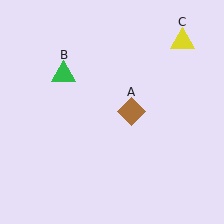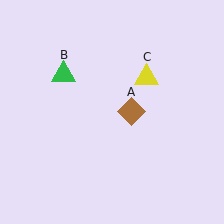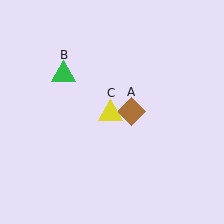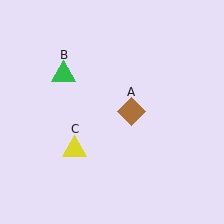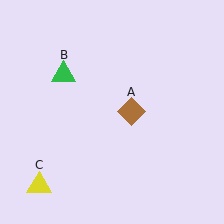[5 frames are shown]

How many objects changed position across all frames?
1 object changed position: yellow triangle (object C).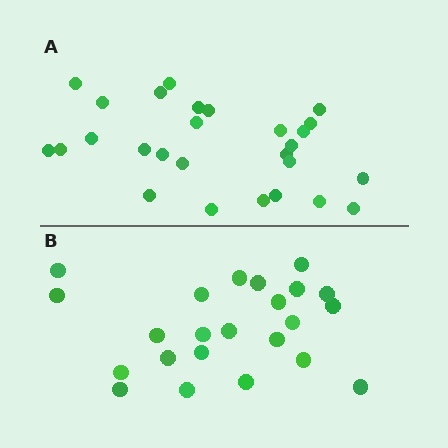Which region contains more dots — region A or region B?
Region A (the top region) has more dots.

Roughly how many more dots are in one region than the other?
Region A has about 4 more dots than region B.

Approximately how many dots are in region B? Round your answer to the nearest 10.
About 20 dots. (The exact count is 23, which rounds to 20.)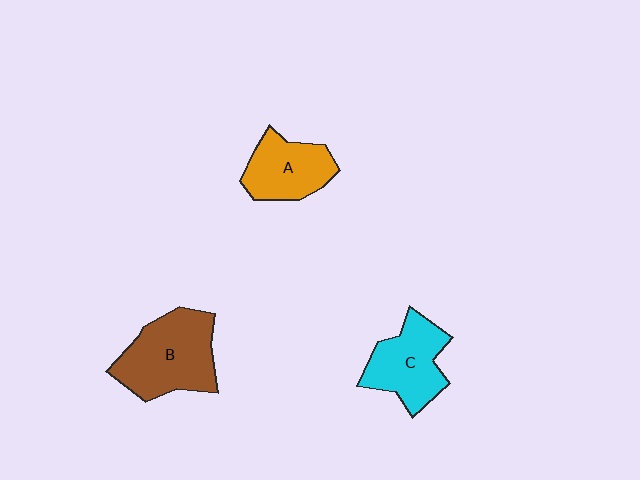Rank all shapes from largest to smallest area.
From largest to smallest: B (brown), C (cyan), A (orange).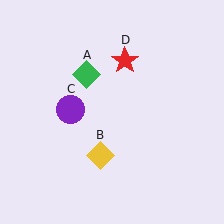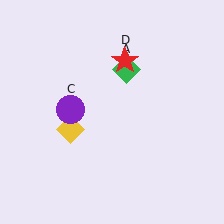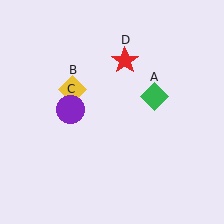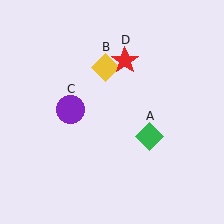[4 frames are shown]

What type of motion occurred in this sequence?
The green diamond (object A), yellow diamond (object B) rotated clockwise around the center of the scene.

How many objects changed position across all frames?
2 objects changed position: green diamond (object A), yellow diamond (object B).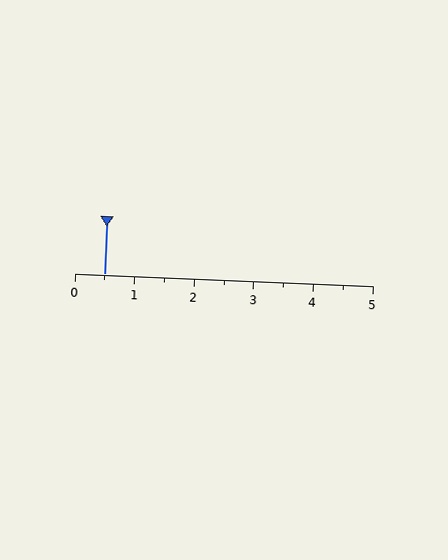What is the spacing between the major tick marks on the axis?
The major ticks are spaced 1 apart.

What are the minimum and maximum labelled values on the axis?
The axis runs from 0 to 5.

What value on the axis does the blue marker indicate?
The marker indicates approximately 0.5.